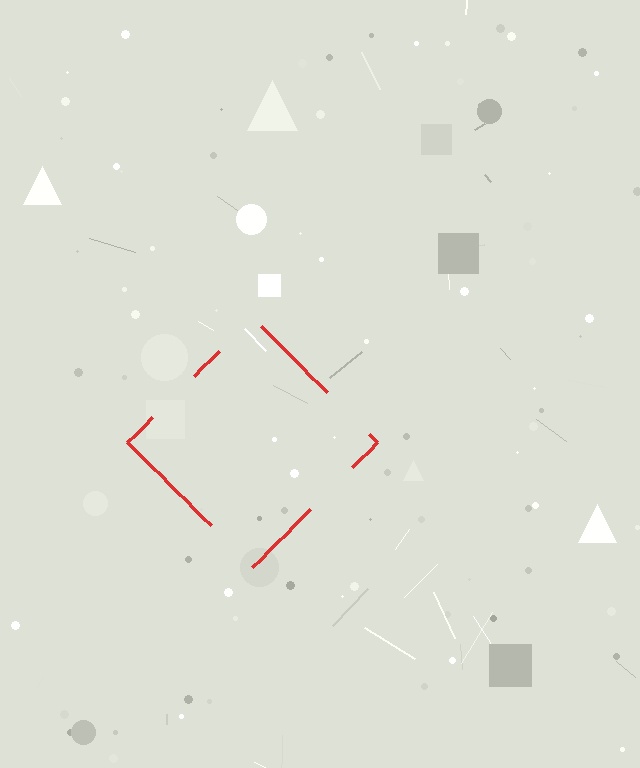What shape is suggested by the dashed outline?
The dashed outline suggests a diamond.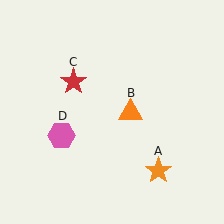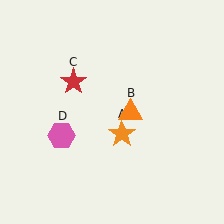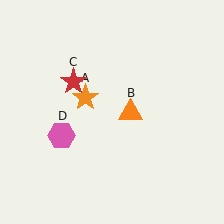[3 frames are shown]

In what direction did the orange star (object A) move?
The orange star (object A) moved up and to the left.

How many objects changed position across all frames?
1 object changed position: orange star (object A).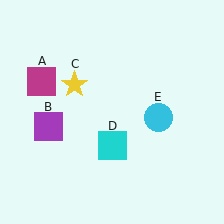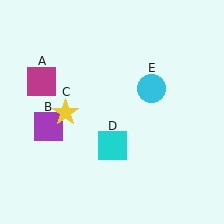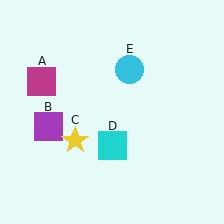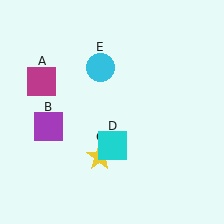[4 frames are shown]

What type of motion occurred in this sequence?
The yellow star (object C), cyan circle (object E) rotated counterclockwise around the center of the scene.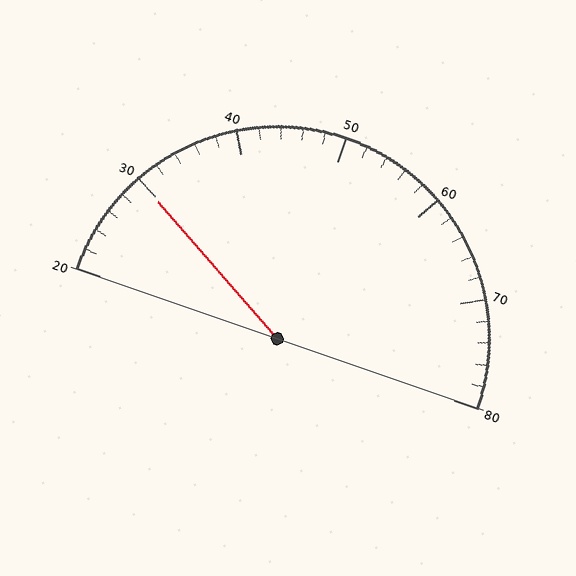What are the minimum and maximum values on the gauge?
The gauge ranges from 20 to 80.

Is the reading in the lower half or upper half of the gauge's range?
The reading is in the lower half of the range (20 to 80).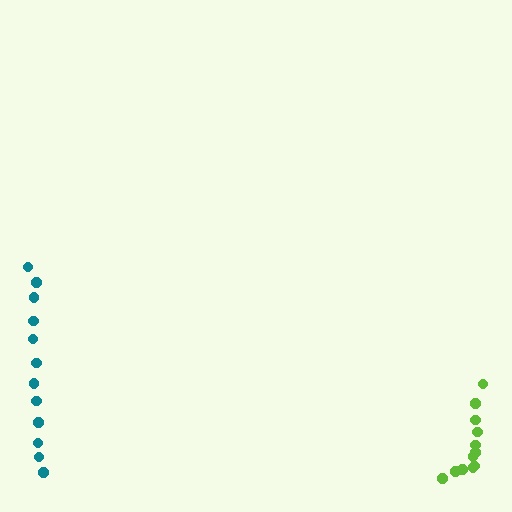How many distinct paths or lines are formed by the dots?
There are 2 distinct paths.